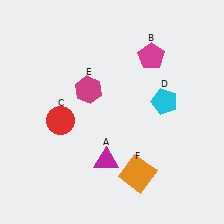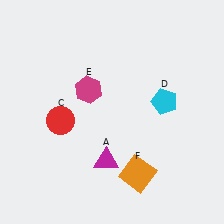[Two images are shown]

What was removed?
The magenta pentagon (B) was removed in Image 2.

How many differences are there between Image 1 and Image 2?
There is 1 difference between the two images.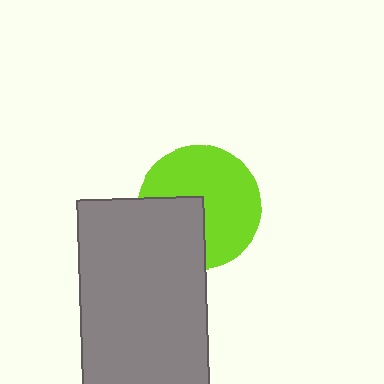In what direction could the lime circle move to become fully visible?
The lime circle could move toward the upper-right. That would shift it out from behind the gray rectangle entirely.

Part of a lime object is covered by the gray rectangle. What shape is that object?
It is a circle.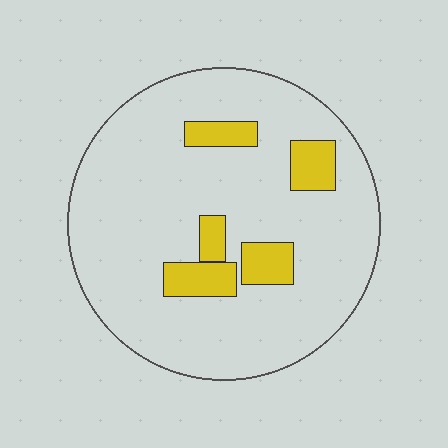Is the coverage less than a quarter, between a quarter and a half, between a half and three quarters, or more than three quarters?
Less than a quarter.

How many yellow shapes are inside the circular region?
5.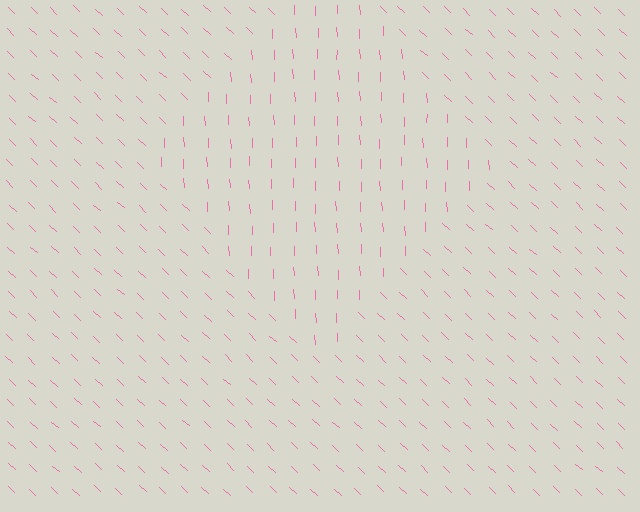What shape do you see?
I see a diamond.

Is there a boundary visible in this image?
Yes, there is a texture boundary formed by a change in line orientation.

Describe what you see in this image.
The image is filled with small pink line segments. A diamond region in the image has lines oriented differently from the surrounding lines, creating a visible texture boundary.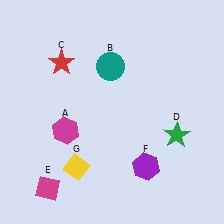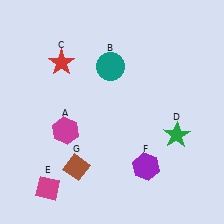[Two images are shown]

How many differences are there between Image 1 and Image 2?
There is 1 difference between the two images.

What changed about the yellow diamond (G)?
In Image 1, G is yellow. In Image 2, it changed to brown.